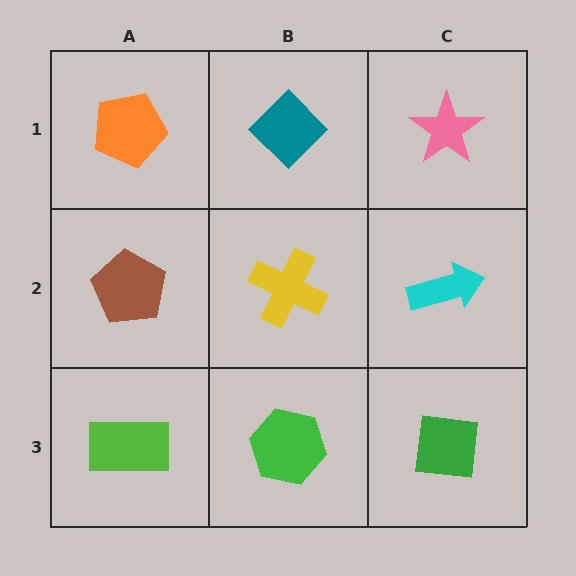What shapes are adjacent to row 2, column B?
A teal diamond (row 1, column B), a green hexagon (row 3, column B), a brown pentagon (row 2, column A), a cyan arrow (row 2, column C).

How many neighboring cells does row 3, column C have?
2.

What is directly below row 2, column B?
A green hexagon.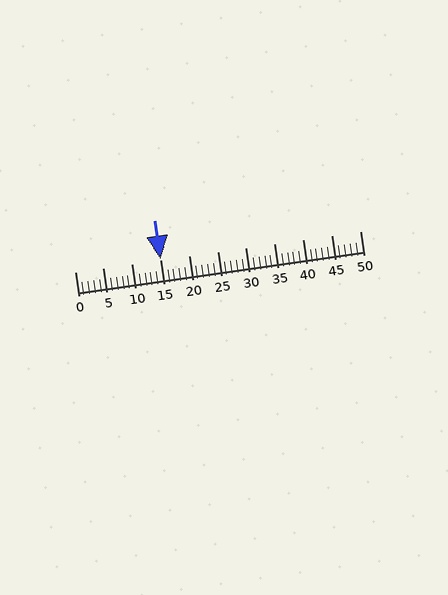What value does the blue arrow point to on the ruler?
The blue arrow points to approximately 15.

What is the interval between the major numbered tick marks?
The major tick marks are spaced 5 units apart.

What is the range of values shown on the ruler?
The ruler shows values from 0 to 50.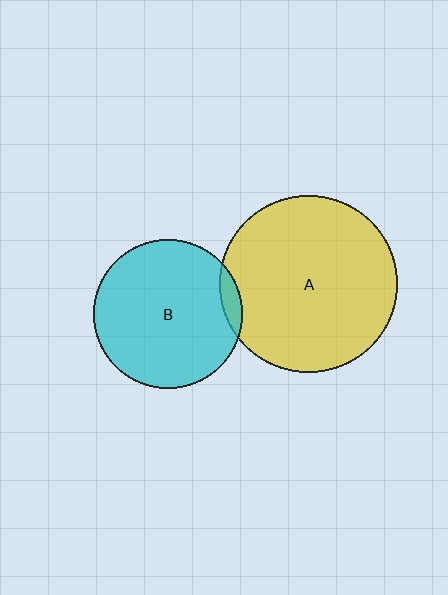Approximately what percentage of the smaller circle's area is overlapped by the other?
Approximately 5%.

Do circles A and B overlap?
Yes.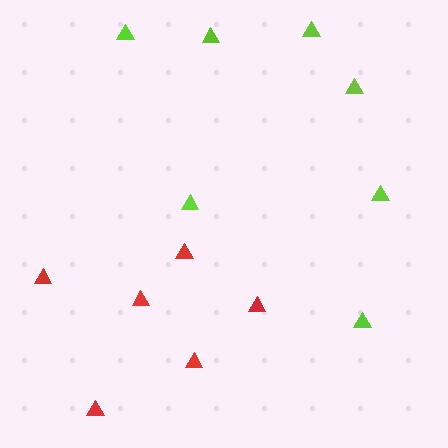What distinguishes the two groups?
There are 2 groups: one group of red triangles (6) and one group of lime triangles (7).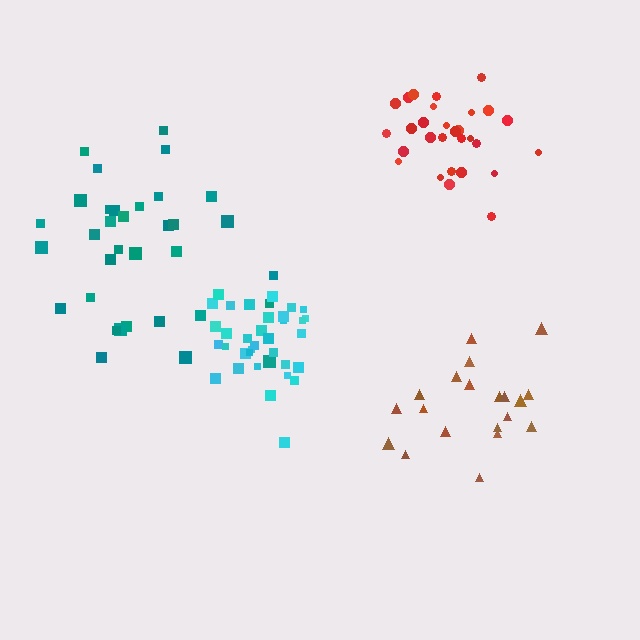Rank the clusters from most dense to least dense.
cyan, red, brown, teal.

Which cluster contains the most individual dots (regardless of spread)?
Cyan (35).